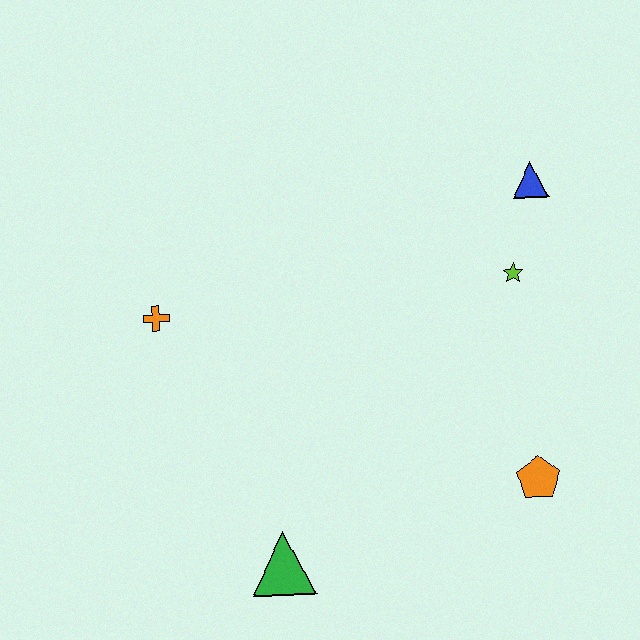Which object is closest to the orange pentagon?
The lime star is closest to the orange pentagon.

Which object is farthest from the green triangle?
The blue triangle is farthest from the green triangle.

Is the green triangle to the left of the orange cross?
No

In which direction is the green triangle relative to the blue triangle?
The green triangle is below the blue triangle.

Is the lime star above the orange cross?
Yes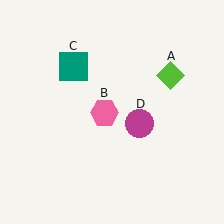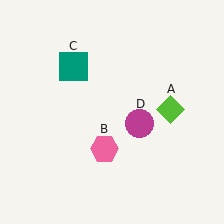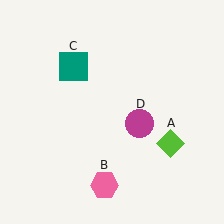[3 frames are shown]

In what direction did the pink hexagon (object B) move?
The pink hexagon (object B) moved down.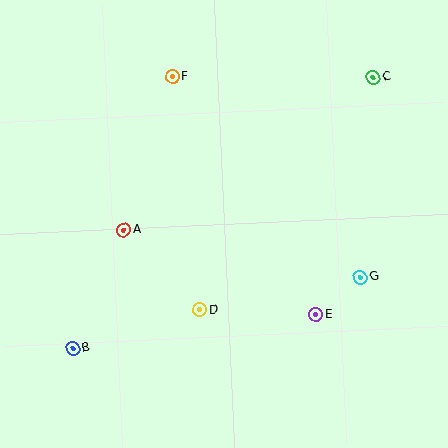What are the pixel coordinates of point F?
Point F is at (173, 76).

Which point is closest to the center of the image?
Point D at (200, 310) is closest to the center.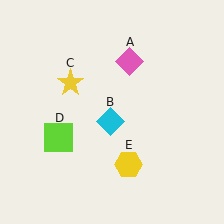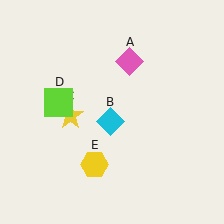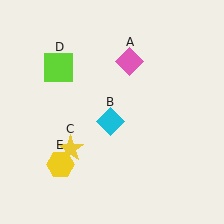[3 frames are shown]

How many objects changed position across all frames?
3 objects changed position: yellow star (object C), lime square (object D), yellow hexagon (object E).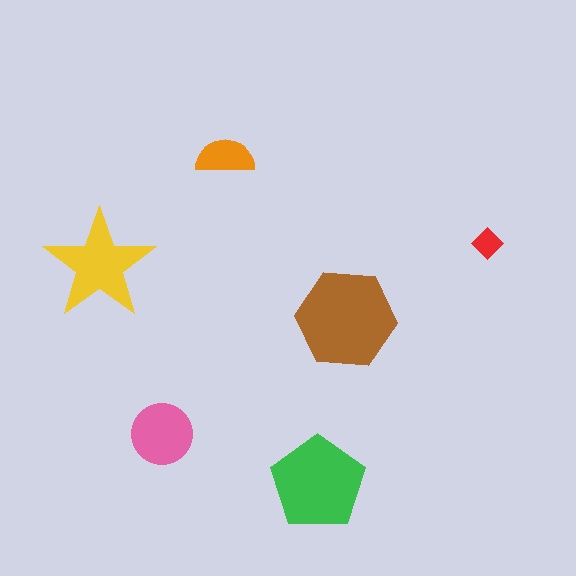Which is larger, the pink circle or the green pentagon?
The green pentagon.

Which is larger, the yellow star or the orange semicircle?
The yellow star.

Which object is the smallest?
The red diamond.